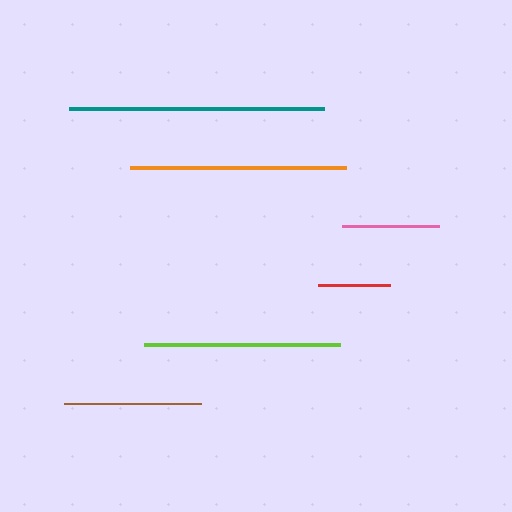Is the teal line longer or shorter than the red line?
The teal line is longer than the red line.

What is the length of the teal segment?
The teal segment is approximately 254 pixels long.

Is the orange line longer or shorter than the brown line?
The orange line is longer than the brown line.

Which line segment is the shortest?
The red line is the shortest at approximately 71 pixels.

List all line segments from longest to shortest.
From longest to shortest: teal, orange, lime, brown, pink, red.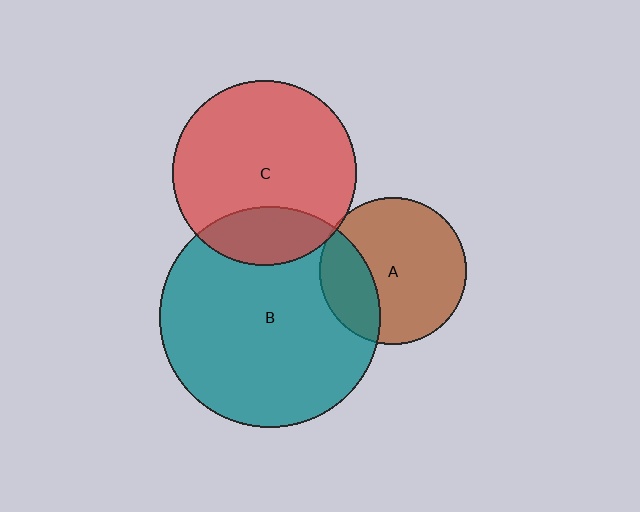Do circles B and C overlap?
Yes.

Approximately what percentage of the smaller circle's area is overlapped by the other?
Approximately 20%.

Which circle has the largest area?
Circle B (teal).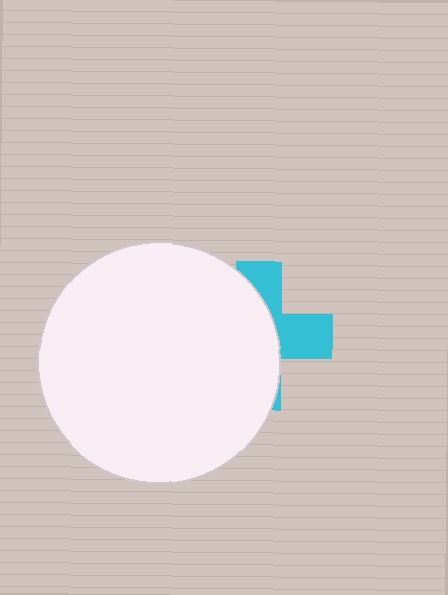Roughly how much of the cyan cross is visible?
A small part of it is visible (roughly 35%).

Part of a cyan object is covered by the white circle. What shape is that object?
It is a cross.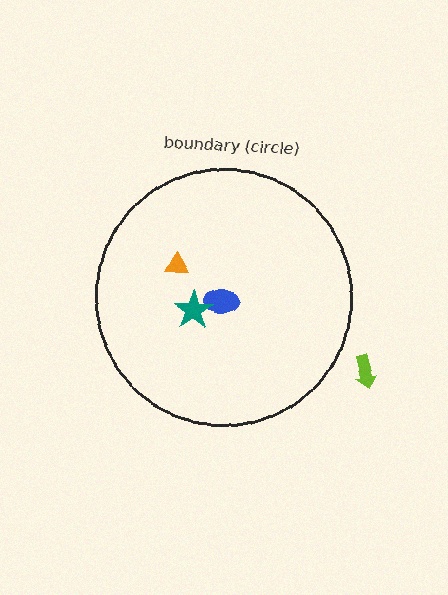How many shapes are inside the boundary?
3 inside, 1 outside.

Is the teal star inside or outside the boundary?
Inside.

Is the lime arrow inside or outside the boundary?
Outside.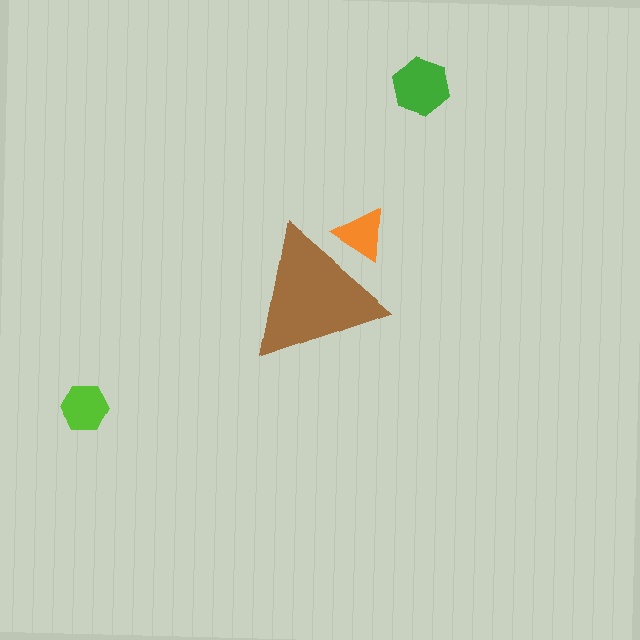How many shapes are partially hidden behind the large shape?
1 shape is partially hidden.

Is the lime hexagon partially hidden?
No, the lime hexagon is fully visible.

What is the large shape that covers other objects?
A brown triangle.